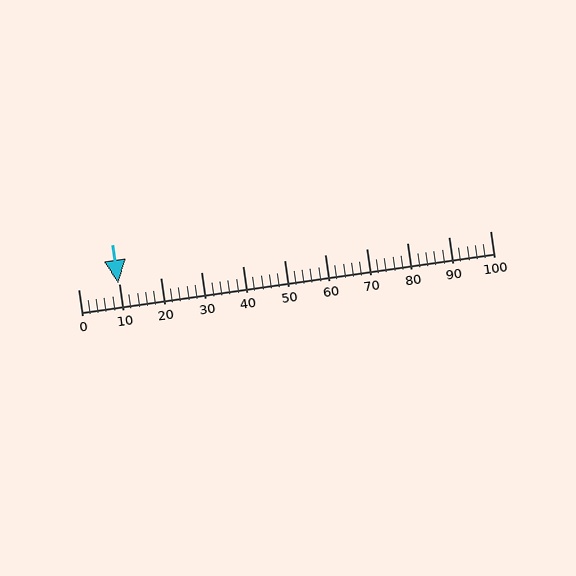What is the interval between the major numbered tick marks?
The major tick marks are spaced 10 units apart.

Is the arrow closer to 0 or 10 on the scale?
The arrow is closer to 10.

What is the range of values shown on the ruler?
The ruler shows values from 0 to 100.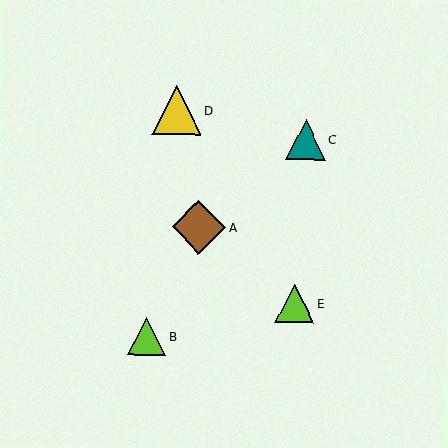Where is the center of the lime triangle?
The center of the lime triangle is at (294, 304).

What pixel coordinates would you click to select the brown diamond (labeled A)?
Click at (199, 227) to select the brown diamond A.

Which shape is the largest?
The brown diamond (labeled A) is the largest.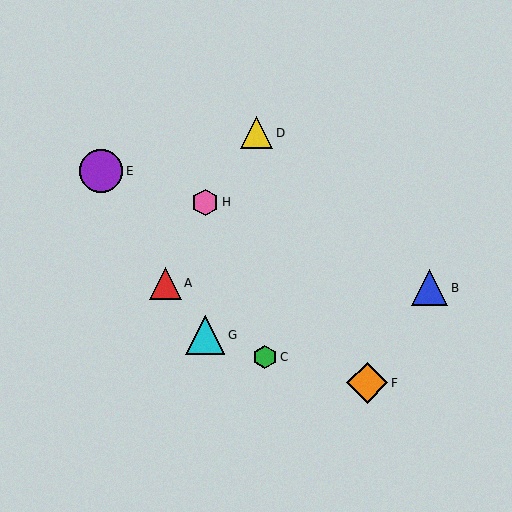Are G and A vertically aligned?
No, G is at x≈205 and A is at x≈166.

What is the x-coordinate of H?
Object H is at x≈205.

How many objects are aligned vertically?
2 objects (G, H) are aligned vertically.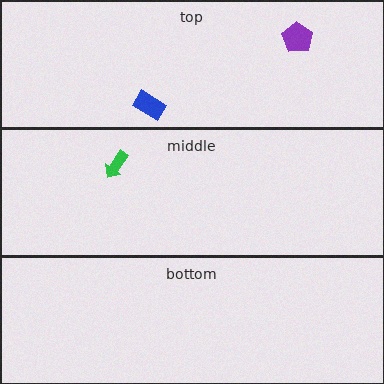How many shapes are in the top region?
2.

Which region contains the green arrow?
The middle region.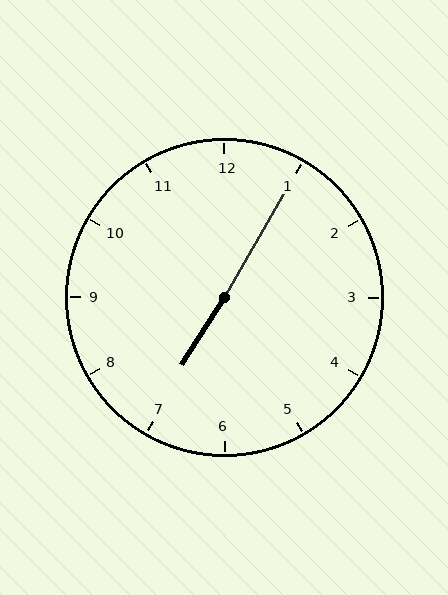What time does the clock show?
7:05.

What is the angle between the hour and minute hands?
Approximately 178 degrees.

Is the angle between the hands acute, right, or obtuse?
It is obtuse.